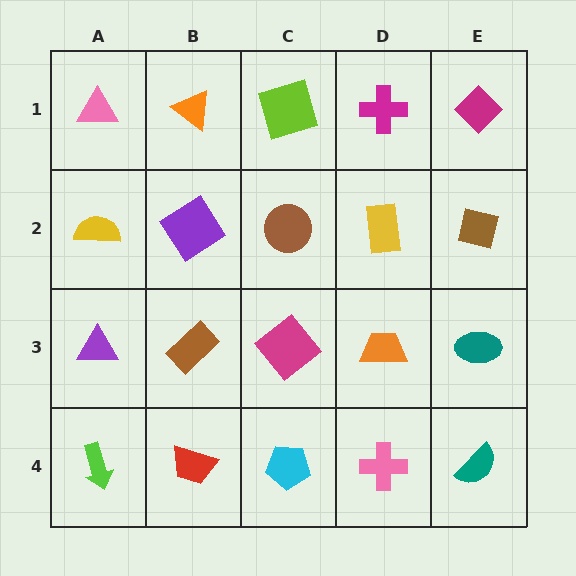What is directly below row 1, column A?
A yellow semicircle.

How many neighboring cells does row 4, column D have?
3.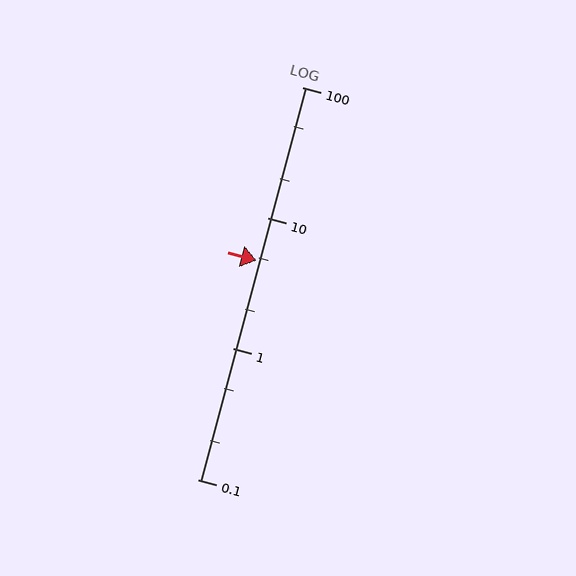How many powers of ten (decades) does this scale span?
The scale spans 3 decades, from 0.1 to 100.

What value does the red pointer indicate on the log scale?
The pointer indicates approximately 4.7.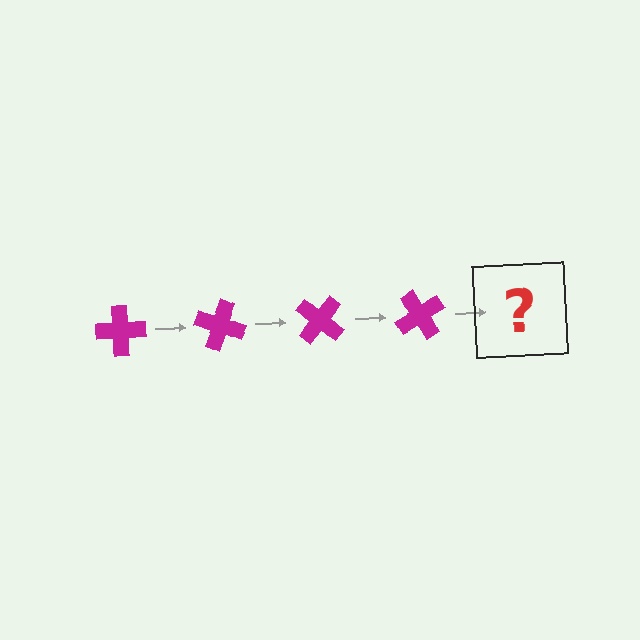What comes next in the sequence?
The next element should be a magenta cross rotated 80 degrees.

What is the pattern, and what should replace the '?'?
The pattern is that the cross rotates 20 degrees each step. The '?' should be a magenta cross rotated 80 degrees.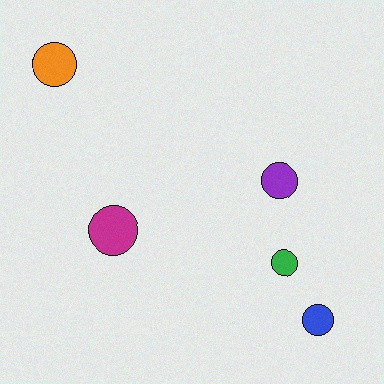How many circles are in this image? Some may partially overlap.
There are 5 circles.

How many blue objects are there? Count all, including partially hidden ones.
There is 1 blue object.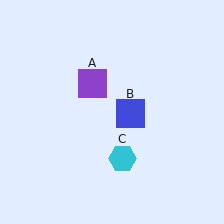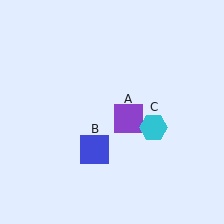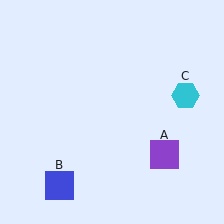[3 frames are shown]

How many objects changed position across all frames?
3 objects changed position: purple square (object A), blue square (object B), cyan hexagon (object C).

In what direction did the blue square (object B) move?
The blue square (object B) moved down and to the left.